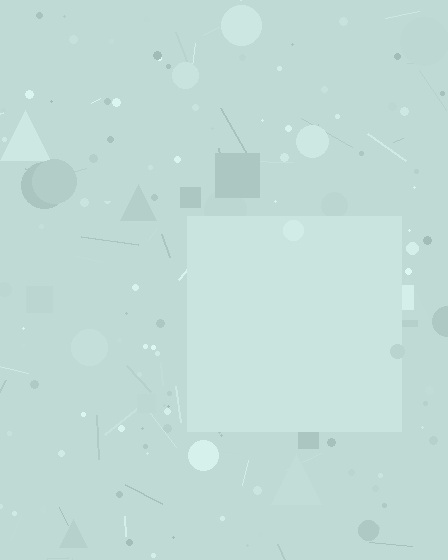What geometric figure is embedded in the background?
A square is embedded in the background.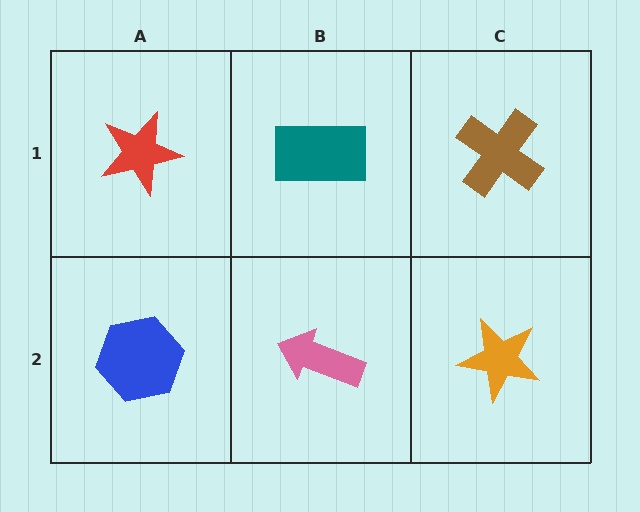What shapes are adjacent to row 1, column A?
A blue hexagon (row 2, column A), a teal rectangle (row 1, column B).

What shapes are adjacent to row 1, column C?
An orange star (row 2, column C), a teal rectangle (row 1, column B).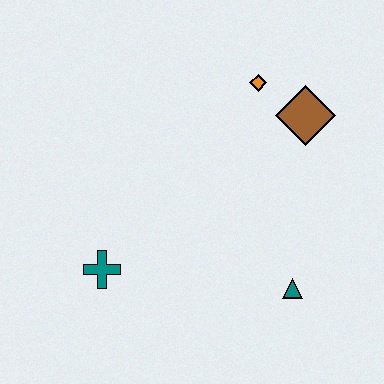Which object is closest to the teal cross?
The teal triangle is closest to the teal cross.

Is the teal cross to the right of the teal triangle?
No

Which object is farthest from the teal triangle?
The orange diamond is farthest from the teal triangle.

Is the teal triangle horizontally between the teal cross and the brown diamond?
Yes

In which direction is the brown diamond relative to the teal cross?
The brown diamond is to the right of the teal cross.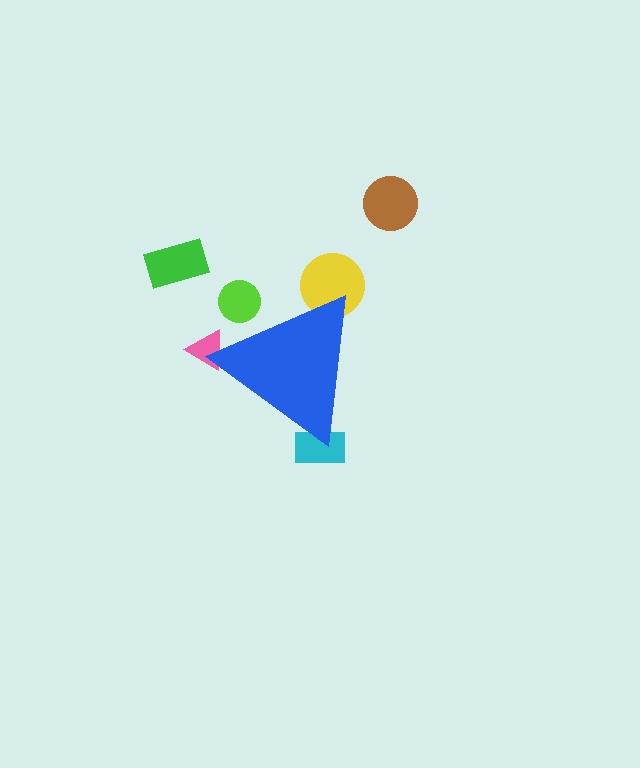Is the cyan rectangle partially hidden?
Yes, the cyan rectangle is partially hidden behind the blue triangle.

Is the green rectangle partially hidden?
No, the green rectangle is fully visible.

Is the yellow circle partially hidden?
Yes, the yellow circle is partially hidden behind the blue triangle.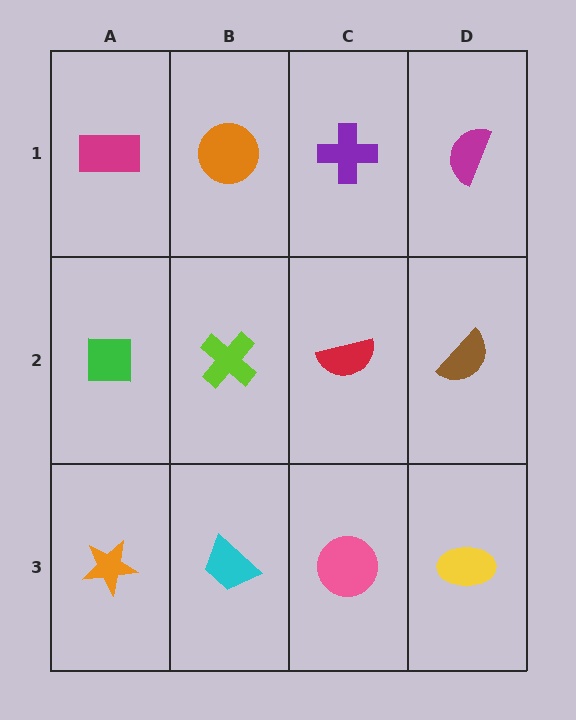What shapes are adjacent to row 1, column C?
A red semicircle (row 2, column C), an orange circle (row 1, column B), a magenta semicircle (row 1, column D).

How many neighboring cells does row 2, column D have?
3.